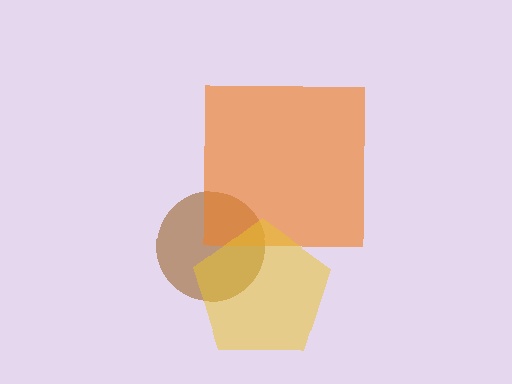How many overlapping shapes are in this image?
There are 3 overlapping shapes in the image.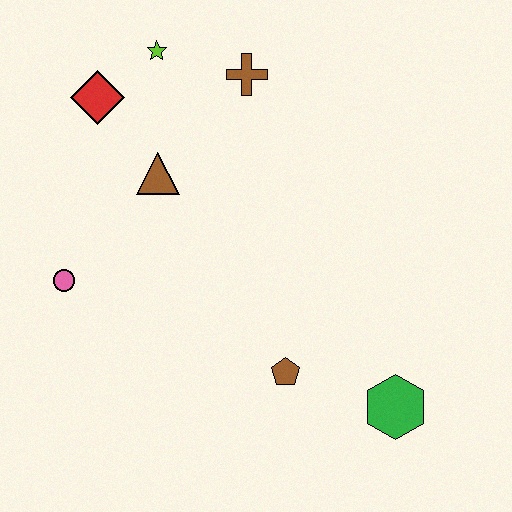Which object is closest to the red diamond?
The lime star is closest to the red diamond.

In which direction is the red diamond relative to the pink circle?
The red diamond is above the pink circle.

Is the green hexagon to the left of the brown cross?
No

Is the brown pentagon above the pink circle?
No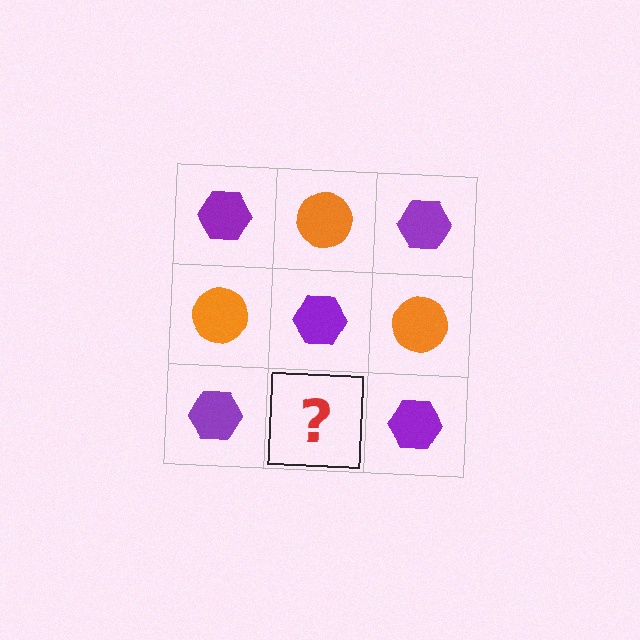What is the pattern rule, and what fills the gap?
The rule is that it alternates purple hexagon and orange circle in a checkerboard pattern. The gap should be filled with an orange circle.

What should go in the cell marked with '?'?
The missing cell should contain an orange circle.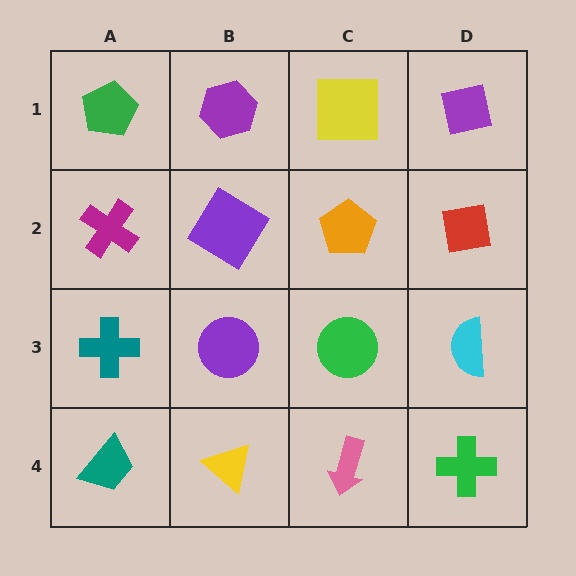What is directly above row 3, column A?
A magenta cross.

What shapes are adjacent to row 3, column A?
A magenta cross (row 2, column A), a teal trapezoid (row 4, column A), a purple circle (row 3, column B).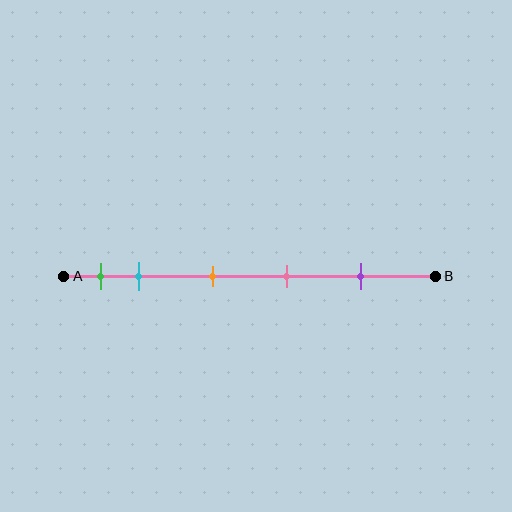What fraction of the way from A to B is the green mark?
The green mark is approximately 10% (0.1) of the way from A to B.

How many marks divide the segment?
There are 5 marks dividing the segment.